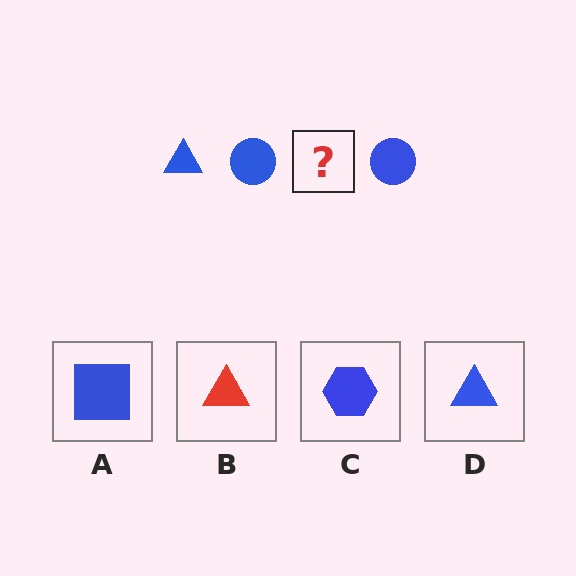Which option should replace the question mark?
Option D.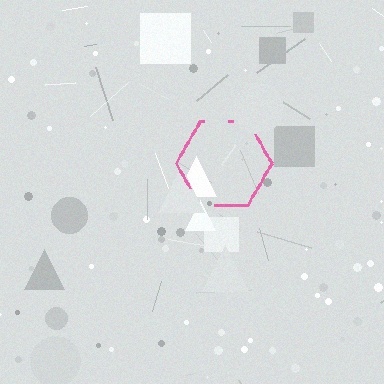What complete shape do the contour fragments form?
The contour fragments form a hexagon.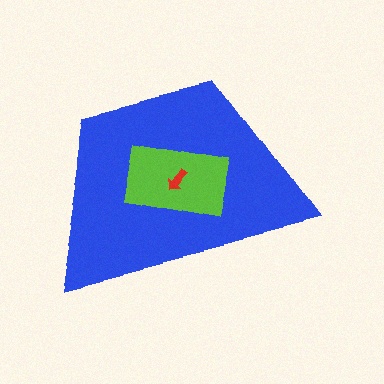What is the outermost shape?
The blue trapezoid.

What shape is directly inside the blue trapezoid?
The lime rectangle.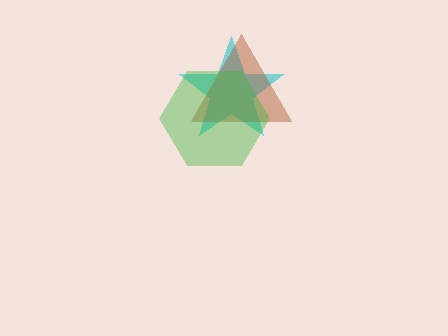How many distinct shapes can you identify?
There are 3 distinct shapes: a cyan star, a brown triangle, a green hexagon.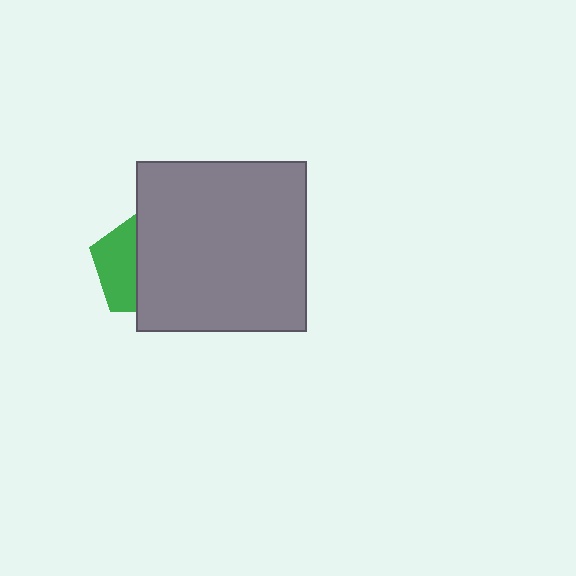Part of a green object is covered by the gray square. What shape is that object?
It is a pentagon.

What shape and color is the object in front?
The object in front is a gray square.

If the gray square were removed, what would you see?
You would see the complete green pentagon.